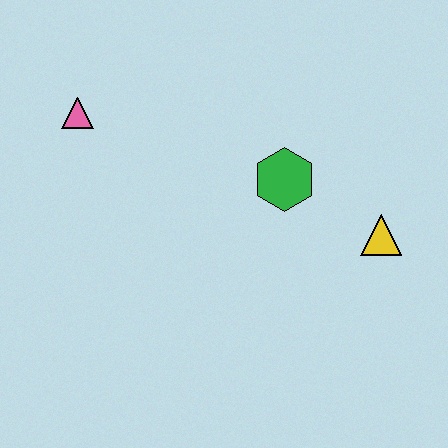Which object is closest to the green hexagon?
The yellow triangle is closest to the green hexagon.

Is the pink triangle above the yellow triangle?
Yes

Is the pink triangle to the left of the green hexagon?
Yes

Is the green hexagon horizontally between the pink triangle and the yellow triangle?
Yes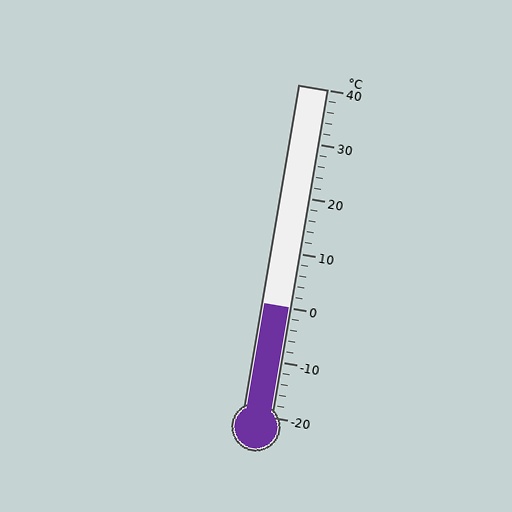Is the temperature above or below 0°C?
The temperature is at 0°C.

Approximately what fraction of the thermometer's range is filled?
The thermometer is filled to approximately 35% of its range.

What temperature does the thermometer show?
The thermometer shows approximately 0°C.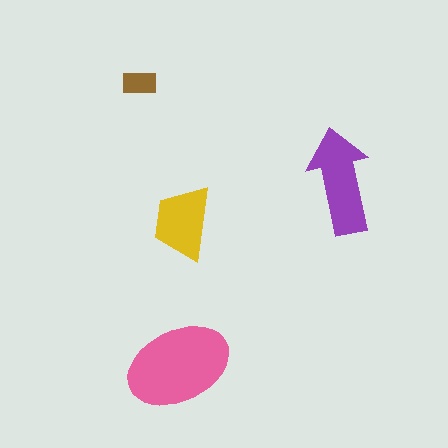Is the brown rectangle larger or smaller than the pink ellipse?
Smaller.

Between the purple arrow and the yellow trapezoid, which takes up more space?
The purple arrow.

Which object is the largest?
The pink ellipse.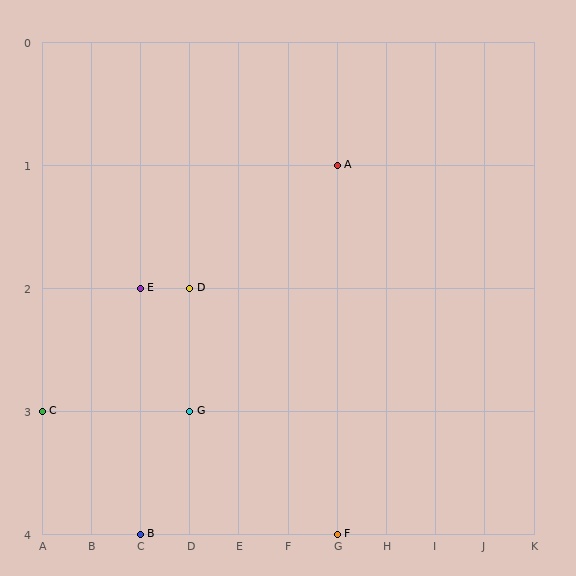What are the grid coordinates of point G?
Point G is at grid coordinates (D, 3).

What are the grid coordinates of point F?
Point F is at grid coordinates (G, 4).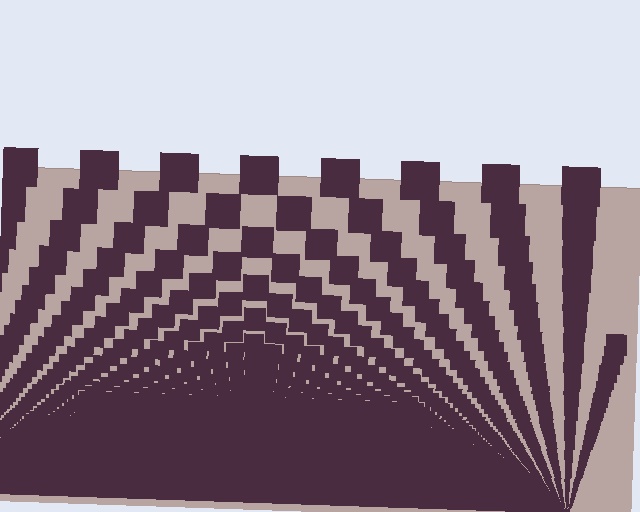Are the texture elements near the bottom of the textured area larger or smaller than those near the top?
Smaller. The gradient is inverted — elements near the bottom are smaller and denser.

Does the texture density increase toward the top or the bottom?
Density increases toward the bottom.